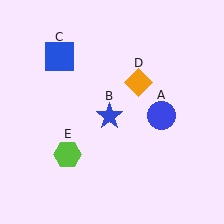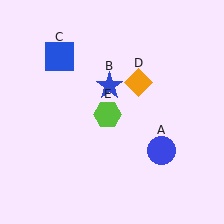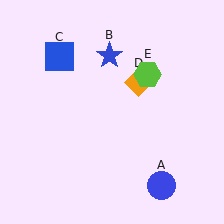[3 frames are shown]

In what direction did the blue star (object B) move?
The blue star (object B) moved up.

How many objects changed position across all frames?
3 objects changed position: blue circle (object A), blue star (object B), lime hexagon (object E).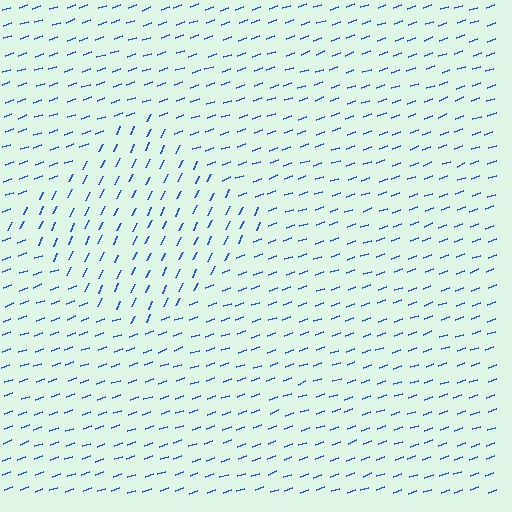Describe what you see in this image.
The image is filled with small blue line segments. A diamond region in the image has lines oriented differently from the surrounding lines, creating a visible texture boundary.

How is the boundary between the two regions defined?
The boundary is defined purely by a change in line orientation (approximately 45 degrees difference). All lines are the same color and thickness.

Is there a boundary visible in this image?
Yes, there is a texture boundary formed by a change in line orientation.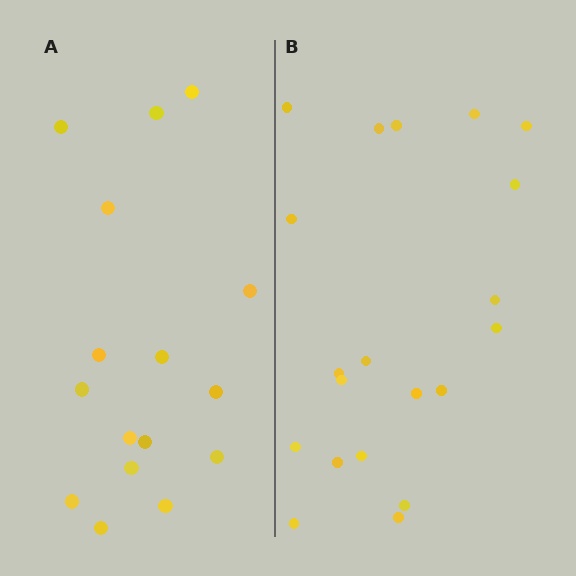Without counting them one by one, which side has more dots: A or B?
Region B (the right region) has more dots.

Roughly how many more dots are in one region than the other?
Region B has about 4 more dots than region A.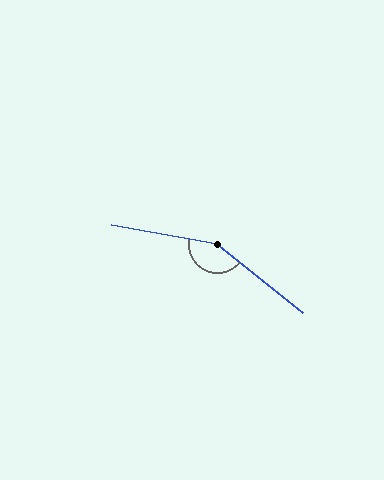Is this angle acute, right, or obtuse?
It is obtuse.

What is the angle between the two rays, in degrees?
Approximately 151 degrees.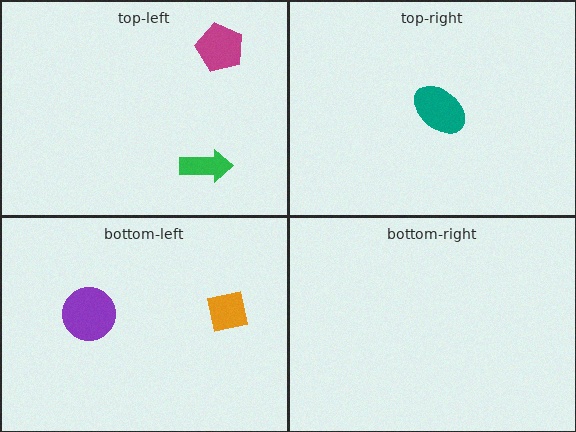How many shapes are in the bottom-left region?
2.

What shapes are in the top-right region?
The teal ellipse.